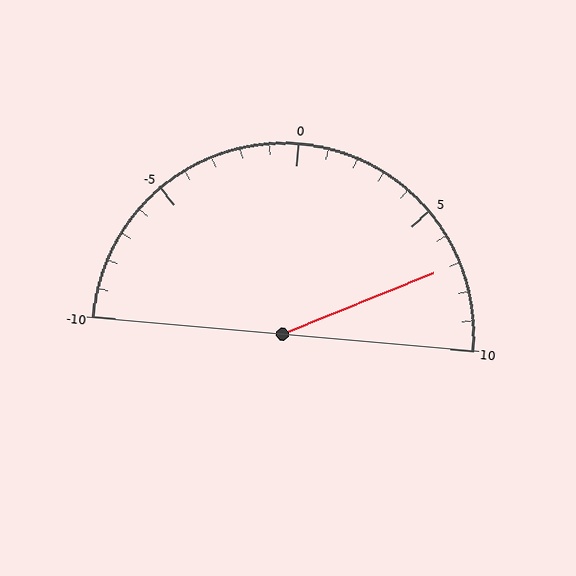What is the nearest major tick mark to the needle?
The nearest major tick mark is 5.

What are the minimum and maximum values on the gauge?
The gauge ranges from -10 to 10.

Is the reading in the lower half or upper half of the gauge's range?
The reading is in the upper half of the range (-10 to 10).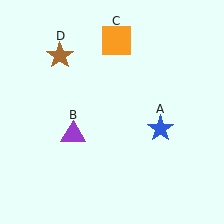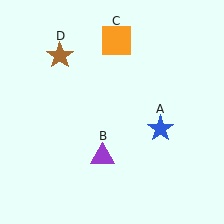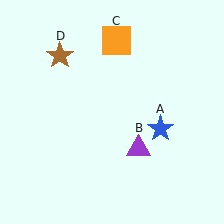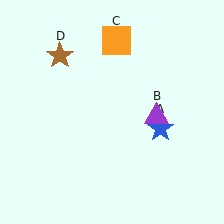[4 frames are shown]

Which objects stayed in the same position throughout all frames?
Blue star (object A) and orange square (object C) and brown star (object D) remained stationary.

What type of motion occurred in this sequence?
The purple triangle (object B) rotated counterclockwise around the center of the scene.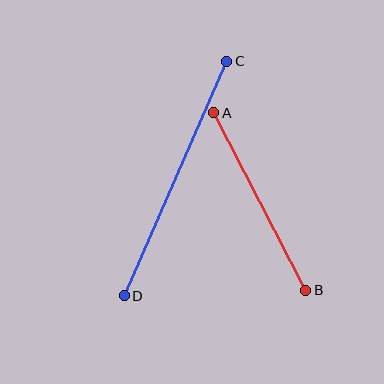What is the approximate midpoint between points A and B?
The midpoint is at approximately (260, 201) pixels.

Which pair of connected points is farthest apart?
Points C and D are farthest apart.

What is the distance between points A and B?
The distance is approximately 200 pixels.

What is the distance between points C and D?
The distance is approximately 256 pixels.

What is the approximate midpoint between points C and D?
The midpoint is at approximately (176, 179) pixels.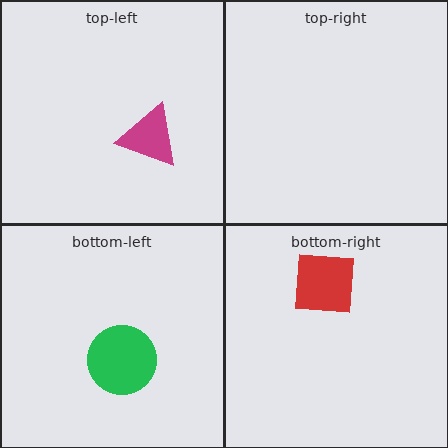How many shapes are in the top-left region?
1.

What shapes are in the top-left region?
The magenta triangle.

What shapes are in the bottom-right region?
The red square.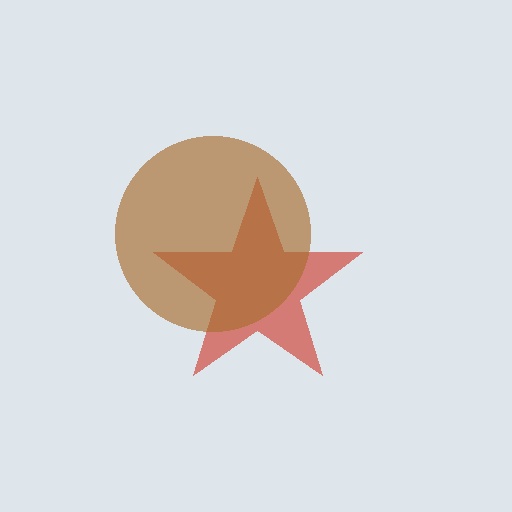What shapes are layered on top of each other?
The layered shapes are: a red star, a brown circle.